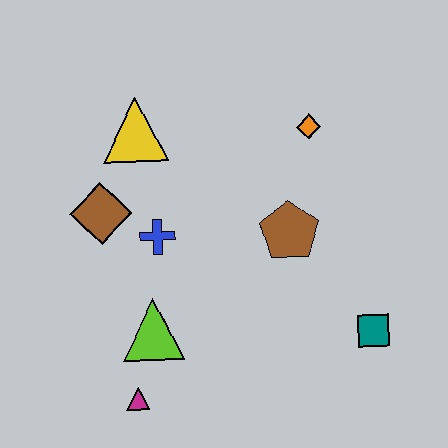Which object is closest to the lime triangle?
The magenta triangle is closest to the lime triangle.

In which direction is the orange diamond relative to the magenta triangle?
The orange diamond is above the magenta triangle.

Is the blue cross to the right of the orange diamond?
No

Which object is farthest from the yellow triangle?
The teal square is farthest from the yellow triangle.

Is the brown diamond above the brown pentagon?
Yes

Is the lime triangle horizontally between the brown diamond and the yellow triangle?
No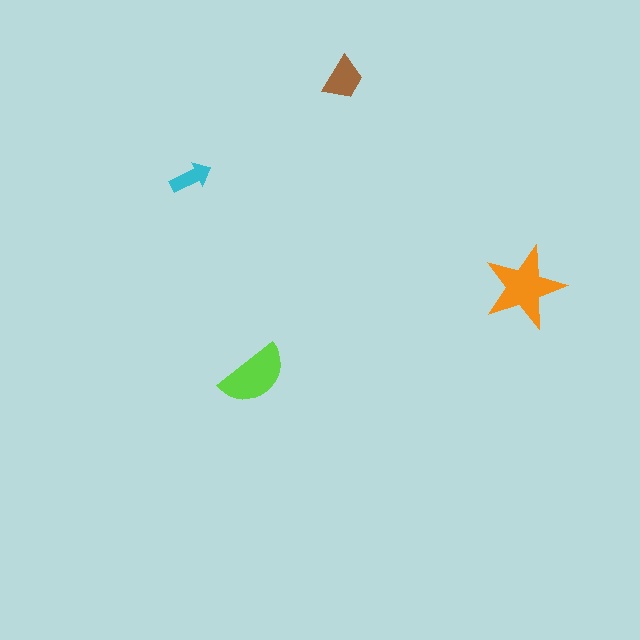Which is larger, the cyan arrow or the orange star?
The orange star.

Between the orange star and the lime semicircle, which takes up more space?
The orange star.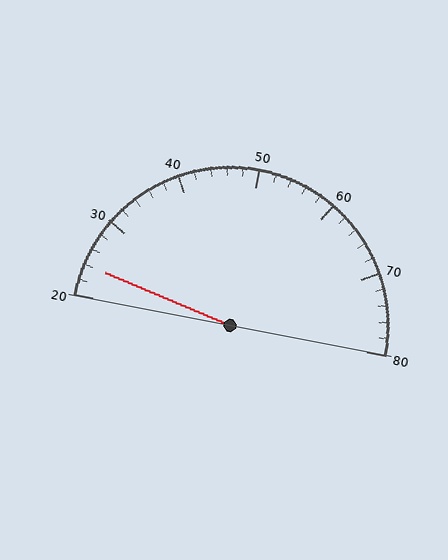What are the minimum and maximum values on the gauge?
The gauge ranges from 20 to 80.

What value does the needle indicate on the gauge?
The needle indicates approximately 24.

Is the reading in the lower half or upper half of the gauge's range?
The reading is in the lower half of the range (20 to 80).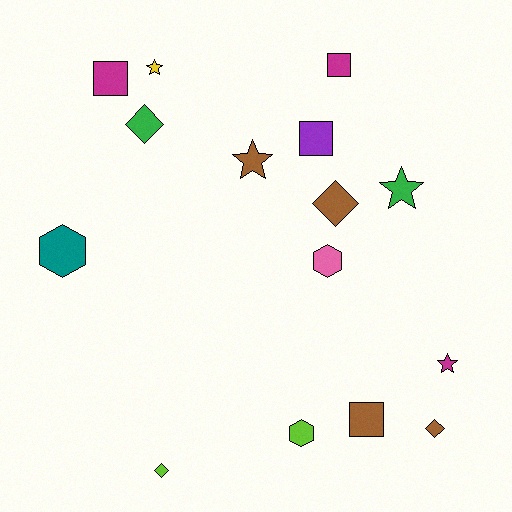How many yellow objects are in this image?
There is 1 yellow object.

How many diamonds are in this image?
There are 4 diamonds.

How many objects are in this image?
There are 15 objects.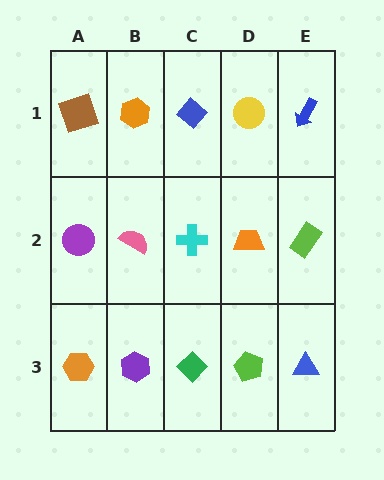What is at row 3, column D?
A lime pentagon.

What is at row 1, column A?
A brown square.